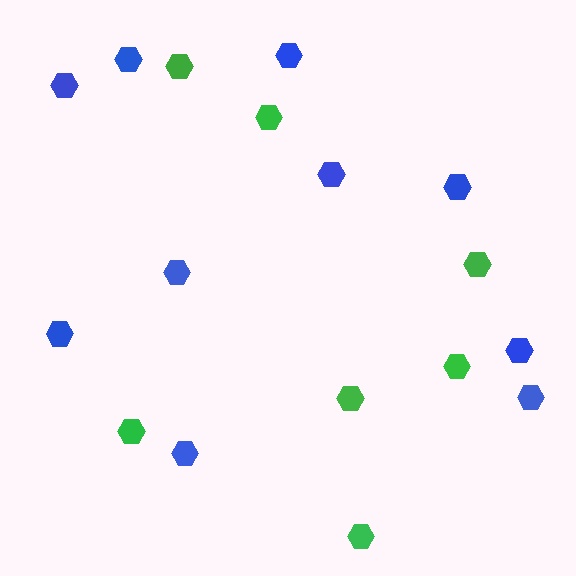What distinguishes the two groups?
There are 2 groups: one group of blue hexagons (10) and one group of green hexagons (7).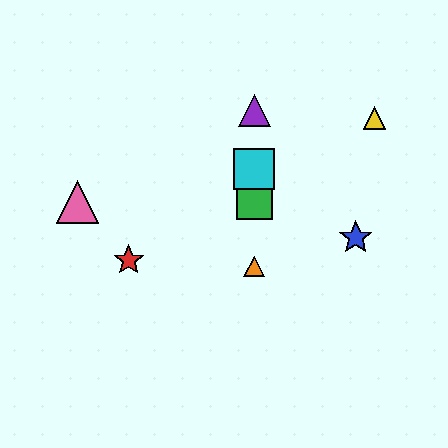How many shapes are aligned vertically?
4 shapes (the green square, the purple triangle, the orange triangle, the cyan square) are aligned vertically.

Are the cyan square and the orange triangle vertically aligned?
Yes, both are at x≈254.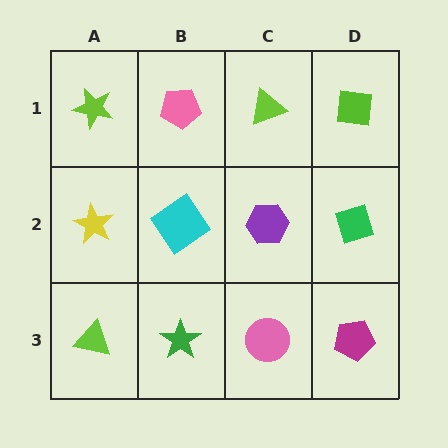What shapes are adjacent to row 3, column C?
A purple hexagon (row 2, column C), a green star (row 3, column B), a magenta pentagon (row 3, column D).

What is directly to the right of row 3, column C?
A magenta pentagon.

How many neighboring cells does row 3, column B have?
3.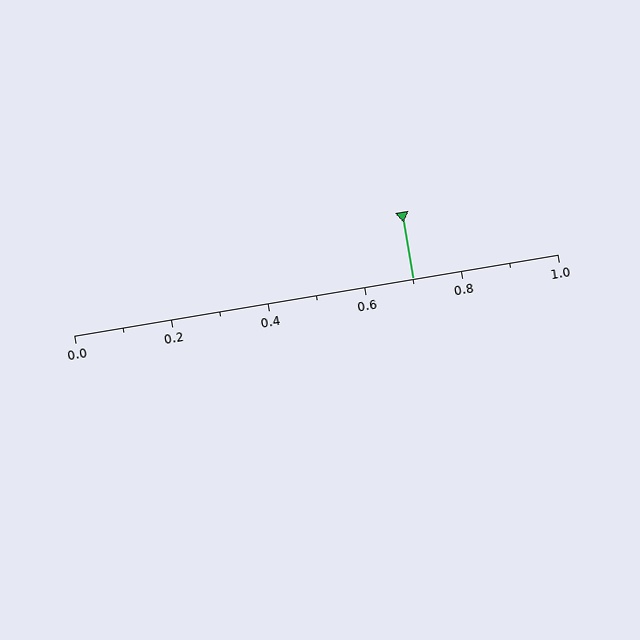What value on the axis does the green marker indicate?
The marker indicates approximately 0.7.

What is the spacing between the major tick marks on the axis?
The major ticks are spaced 0.2 apart.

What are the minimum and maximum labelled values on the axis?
The axis runs from 0.0 to 1.0.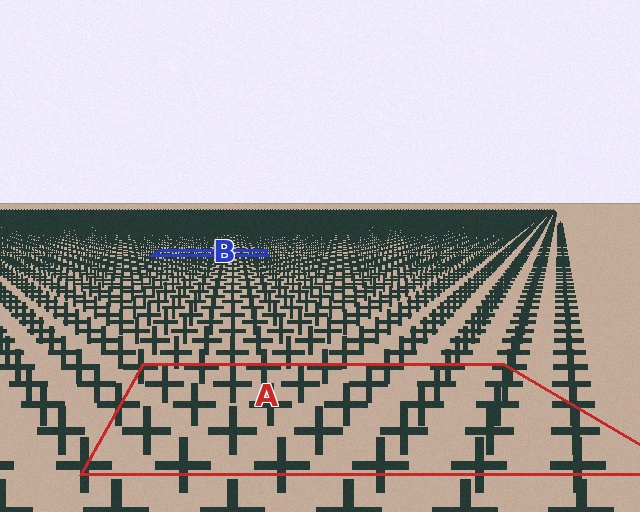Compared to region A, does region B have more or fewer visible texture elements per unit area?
Region B has more texture elements per unit area — they are packed more densely because it is farther away.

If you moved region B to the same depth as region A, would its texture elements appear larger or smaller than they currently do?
They would appear larger. At a closer depth, the same texture elements are projected at a bigger on-screen size.